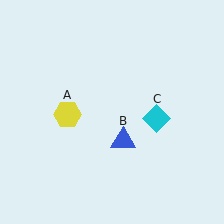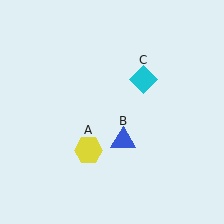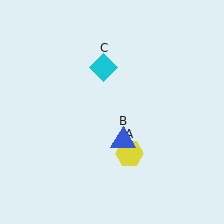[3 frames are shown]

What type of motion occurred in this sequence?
The yellow hexagon (object A), cyan diamond (object C) rotated counterclockwise around the center of the scene.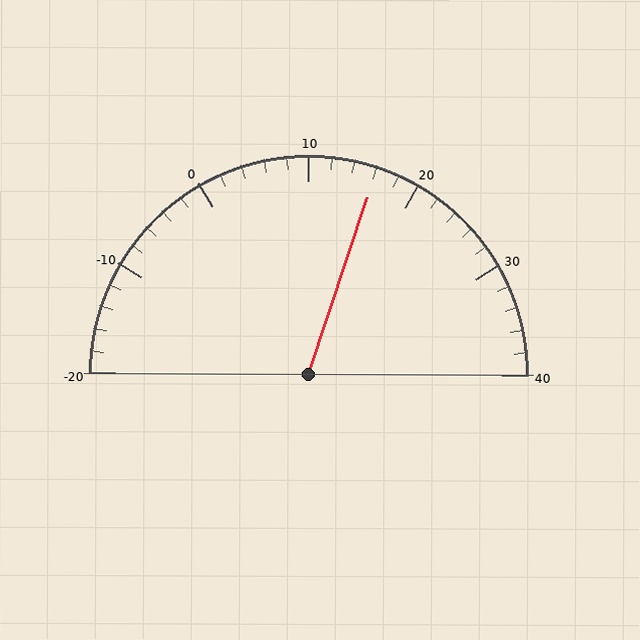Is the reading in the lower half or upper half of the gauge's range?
The reading is in the upper half of the range (-20 to 40).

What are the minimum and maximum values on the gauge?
The gauge ranges from -20 to 40.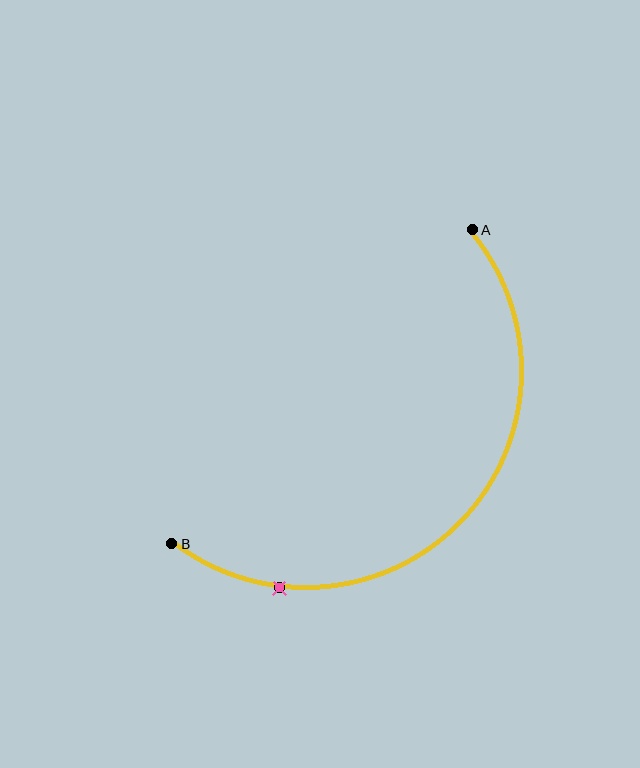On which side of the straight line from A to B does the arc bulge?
The arc bulges below and to the right of the straight line connecting A and B.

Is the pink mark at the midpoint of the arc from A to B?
No. The pink mark lies on the arc but is closer to endpoint B. The arc midpoint would be at the point on the curve equidistant along the arc from both A and B.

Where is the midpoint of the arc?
The arc midpoint is the point on the curve farthest from the straight line joining A and B. It sits below and to the right of that line.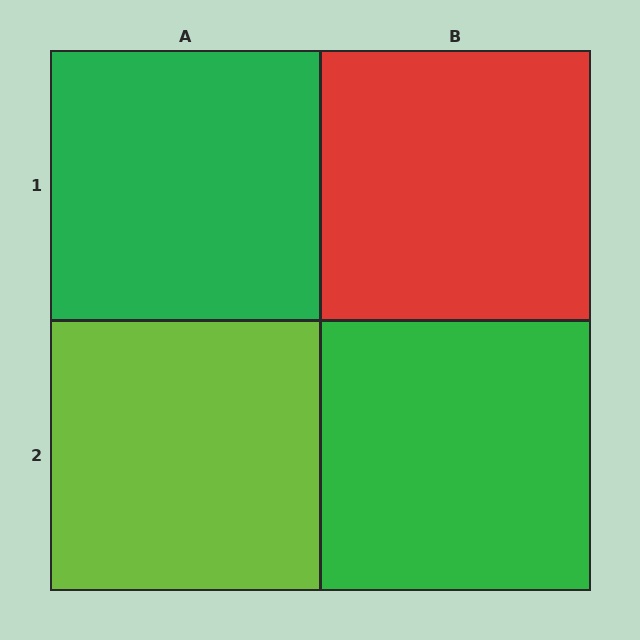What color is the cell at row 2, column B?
Green.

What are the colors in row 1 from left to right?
Green, red.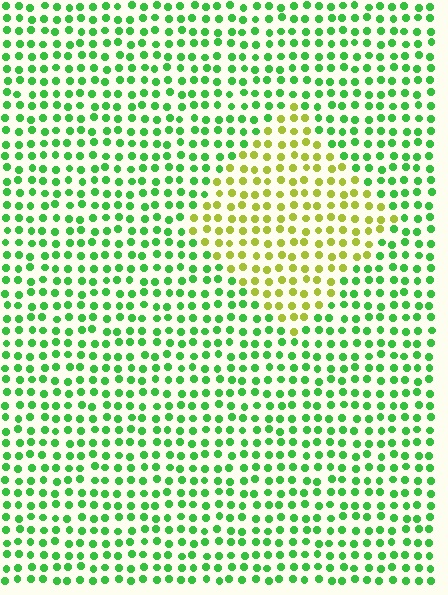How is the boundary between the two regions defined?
The boundary is defined purely by a slight shift in hue (about 52 degrees). Spacing, size, and orientation are identical on both sides.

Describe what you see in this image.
The image is filled with small green elements in a uniform arrangement. A diamond-shaped region is visible where the elements are tinted to a slightly different hue, forming a subtle color boundary.